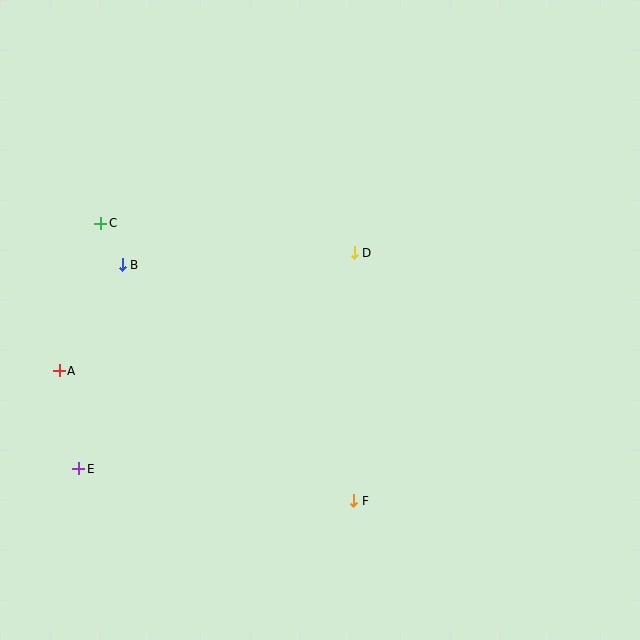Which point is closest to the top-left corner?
Point C is closest to the top-left corner.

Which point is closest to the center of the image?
Point D at (354, 253) is closest to the center.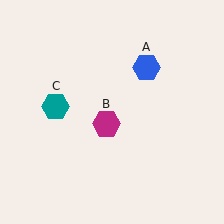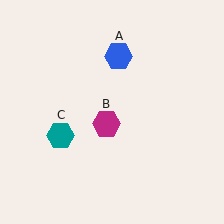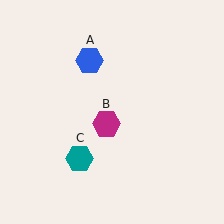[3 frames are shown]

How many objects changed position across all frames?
2 objects changed position: blue hexagon (object A), teal hexagon (object C).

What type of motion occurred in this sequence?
The blue hexagon (object A), teal hexagon (object C) rotated counterclockwise around the center of the scene.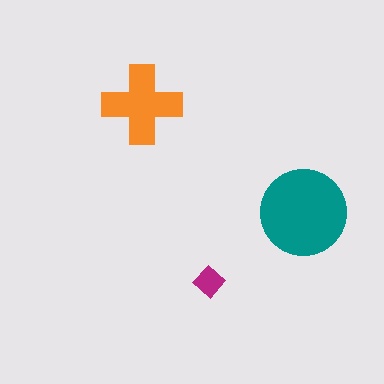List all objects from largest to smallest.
The teal circle, the orange cross, the magenta diamond.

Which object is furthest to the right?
The teal circle is rightmost.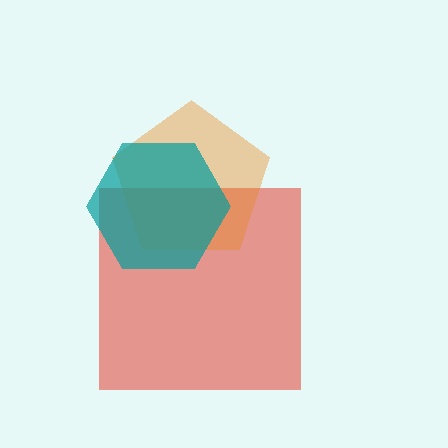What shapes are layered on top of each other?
The layered shapes are: a red square, an orange pentagon, a teal hexagon.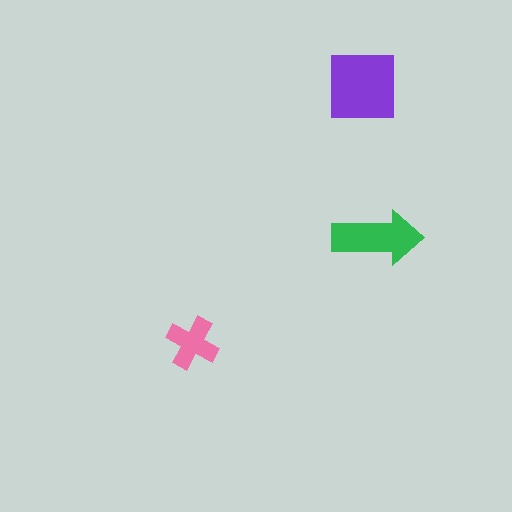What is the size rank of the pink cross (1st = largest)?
3rd.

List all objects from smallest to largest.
The pink cross, the green arrow, the purple square.